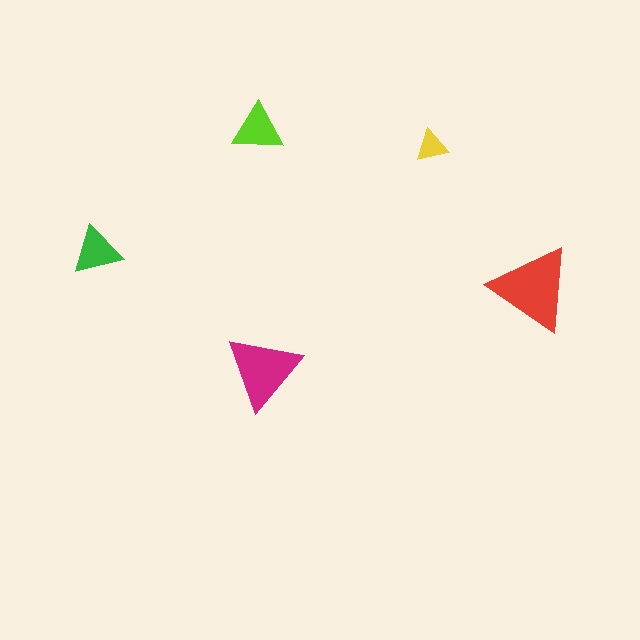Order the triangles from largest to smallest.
the red one, the magenta one, the lime one, the green one, the yellow one.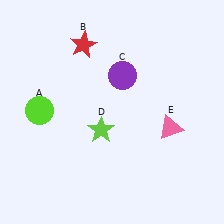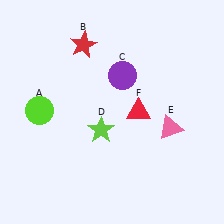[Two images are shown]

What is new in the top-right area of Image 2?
A red triangle (F) was added in the top-right area of Image 2.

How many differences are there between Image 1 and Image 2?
There is 1 difference between the two images.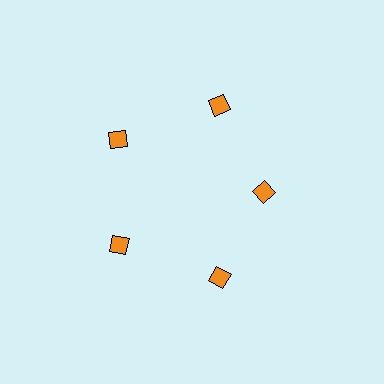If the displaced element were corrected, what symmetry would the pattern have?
It would have 5-fold rotational symmetry — the pattern would map onto itself every 72 degrees.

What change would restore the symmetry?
The symmetry would be restored by moving it outward, back onto the ring so that all 5 diamonds sit at equal angles and equal distance from the center.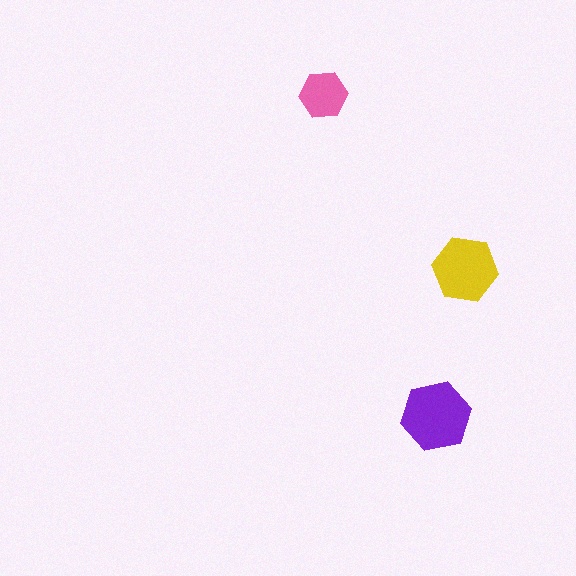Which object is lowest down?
The purple hexagon is bottommost.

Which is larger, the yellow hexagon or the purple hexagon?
The purple one.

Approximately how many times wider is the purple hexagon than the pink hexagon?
About 1.5 times wider.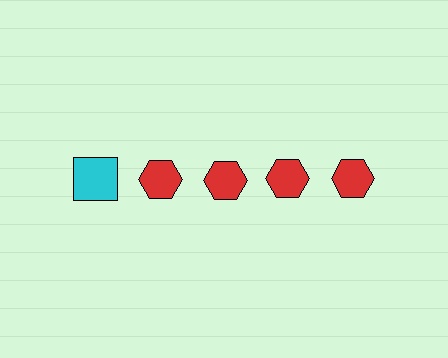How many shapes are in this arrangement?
There are 5 shapes arranged in a grid pattern.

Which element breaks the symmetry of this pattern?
The cyan square in the top row, leftmost column breaks the symmetry. All other shapes are red hexagons.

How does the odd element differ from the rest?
It differs in both color (cyan instead of red) and shape (square instead of hexagon).